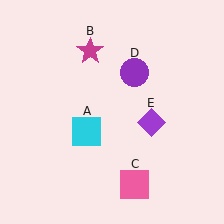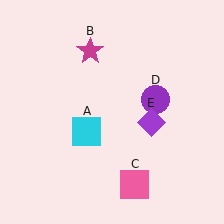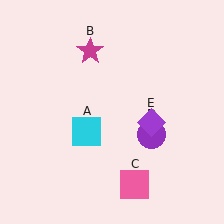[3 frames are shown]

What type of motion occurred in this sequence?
The purple circle (object D) rotated clockwise around the center of the scene.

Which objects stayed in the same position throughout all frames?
Cyan square (object A) and magenta star (object B) and pink square (object C) and purple diamond (object E) remained stationary.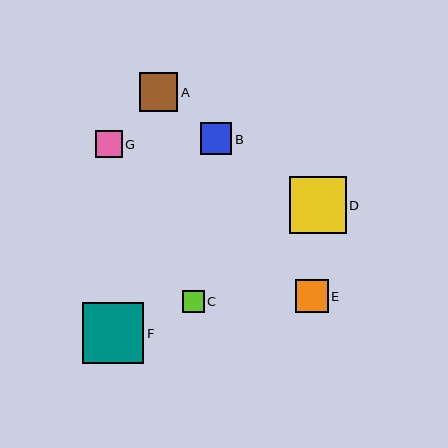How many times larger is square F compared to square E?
Square F is approximately 1.9 times the size of square E.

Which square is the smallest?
Square C is the smallest with a size of approximately 22 pixels.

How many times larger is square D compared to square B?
Square D is approximately 1.8 times the size of square B.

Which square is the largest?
Square F is the largest with a size of approximately 61 pixels.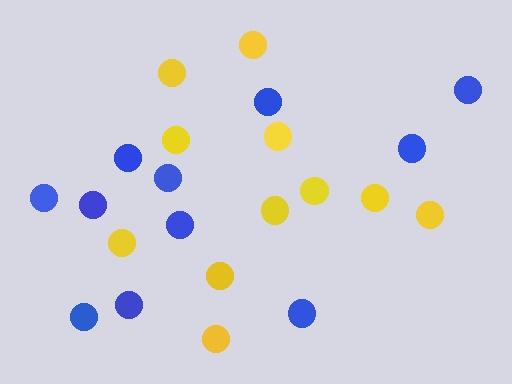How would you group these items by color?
There are 2 groups: one group of yellow circles (11) and one group of blue circles (11).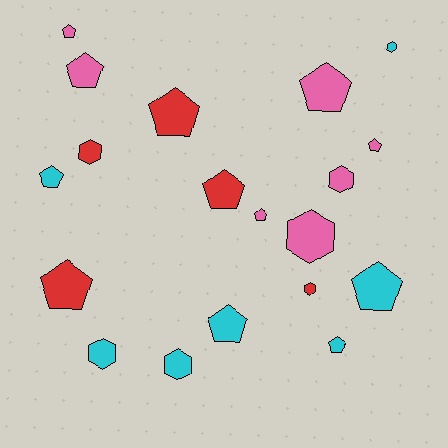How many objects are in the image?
There are 19 objects.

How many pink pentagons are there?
There are 5 pink pentagons.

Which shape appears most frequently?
Pentagon, with 12 objects.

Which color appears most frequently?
Cyan, with 7 objects.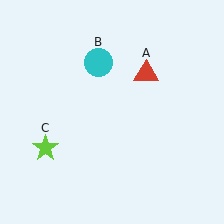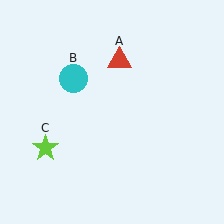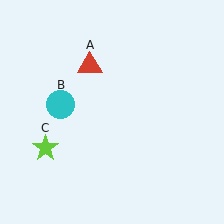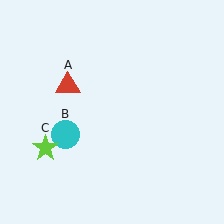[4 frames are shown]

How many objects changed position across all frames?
2 objects changed position: red triangle (object A), cyan circle (object B).